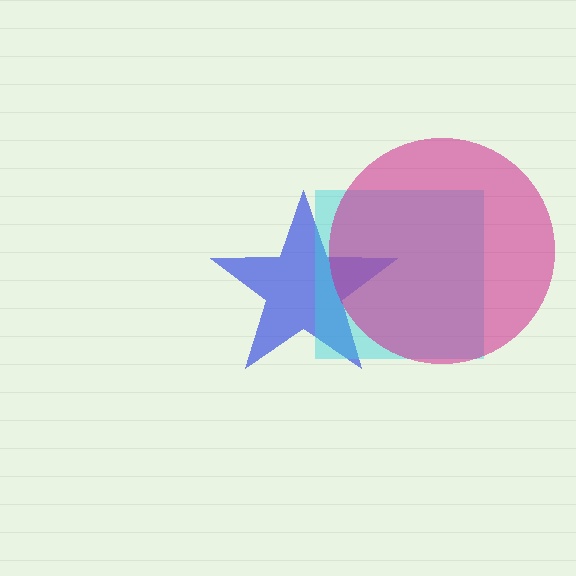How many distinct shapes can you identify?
There are 3 distinct shapes: a blue star, a cyan square, a magenta circle.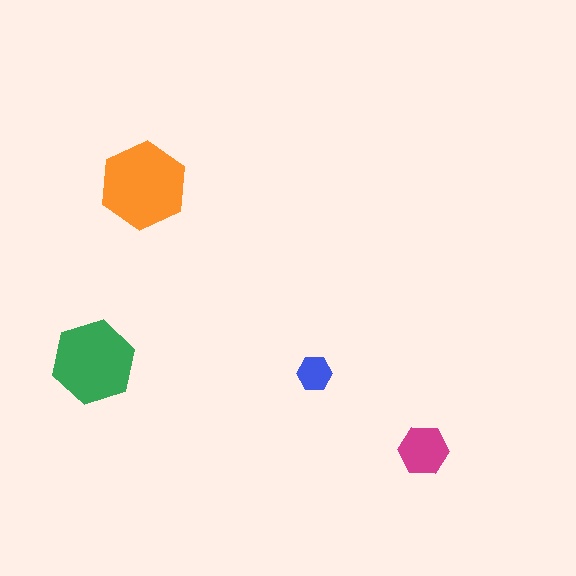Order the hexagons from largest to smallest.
the orange one, the green one, the magenta one, the blue one.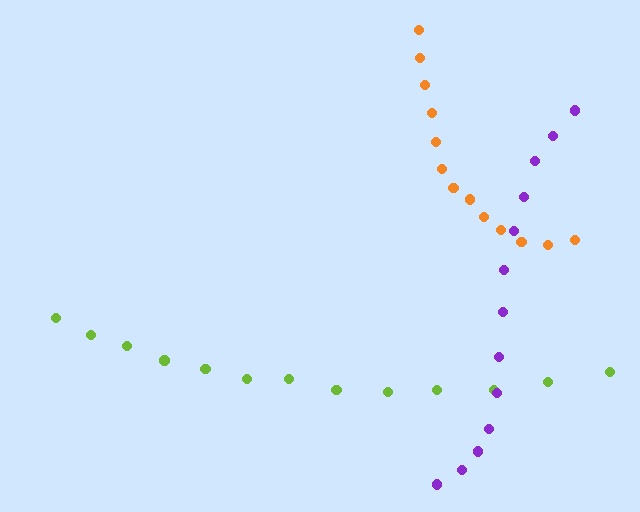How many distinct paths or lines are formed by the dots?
There are 3 distinct paths.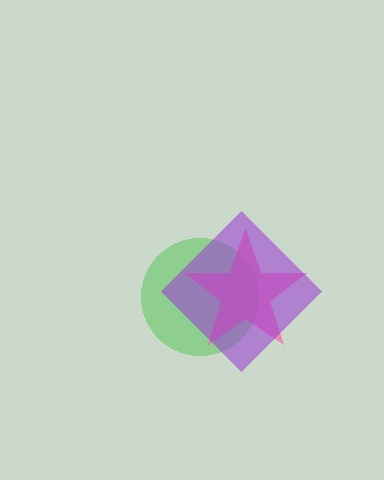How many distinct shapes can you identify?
There are 3 distinct shapes: a green circle, a pink star, a purple diamond.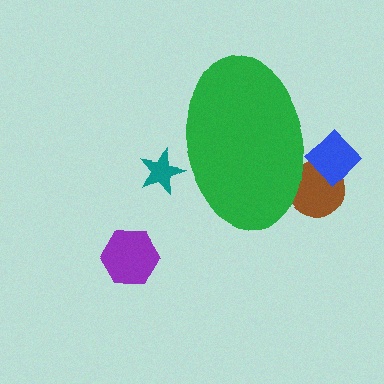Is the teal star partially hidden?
Yes, the teal star is partially hidden behind the green ellipse.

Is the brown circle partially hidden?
Yes, the brown circle is partially hidden behind the green ellipse.